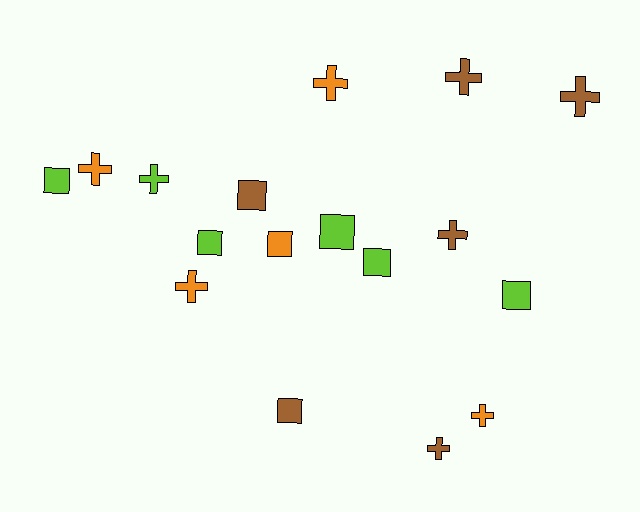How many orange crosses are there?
There are 4 orange crosses.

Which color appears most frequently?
Brown, with 6 objects.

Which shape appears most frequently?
Cross, with 9 objects.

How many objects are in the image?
There are 17 objects.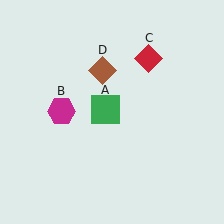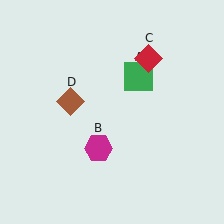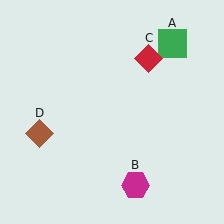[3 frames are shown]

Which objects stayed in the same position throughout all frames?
Red diamond (object C) remained stationary.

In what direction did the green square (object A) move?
The green square (object A) moved up and to the right.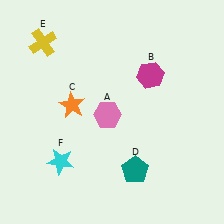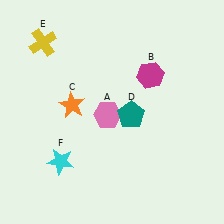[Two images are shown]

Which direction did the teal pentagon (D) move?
The teal pentagon (D) moved up.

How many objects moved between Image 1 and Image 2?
1 object moved between the two images.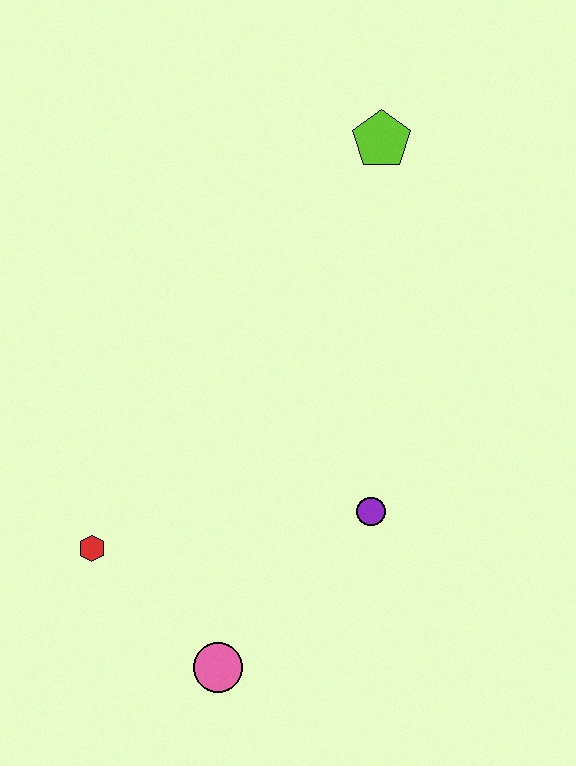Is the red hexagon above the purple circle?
No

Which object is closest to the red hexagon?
The pink circle is closest to the red hexagon.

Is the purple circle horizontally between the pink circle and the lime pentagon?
Yes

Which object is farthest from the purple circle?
The lime pentagon is farthest from the purple circle.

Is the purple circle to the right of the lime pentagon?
No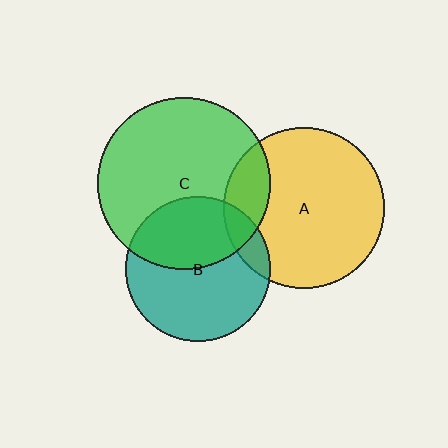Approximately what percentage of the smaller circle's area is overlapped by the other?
Approximately 10%.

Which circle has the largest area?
Circle C (green).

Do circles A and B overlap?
Yes.